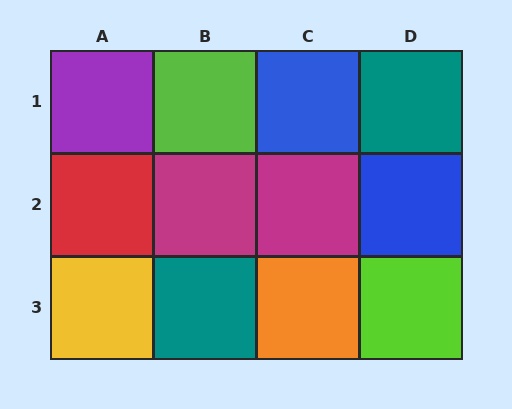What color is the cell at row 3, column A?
Yellow.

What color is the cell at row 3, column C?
Orange.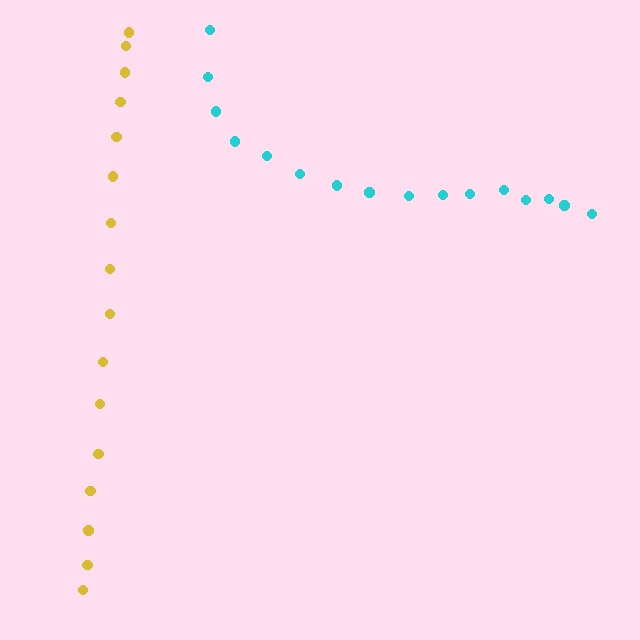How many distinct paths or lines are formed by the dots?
There are 2 distinct paths.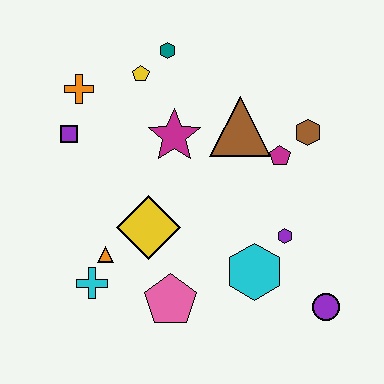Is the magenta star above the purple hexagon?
Yes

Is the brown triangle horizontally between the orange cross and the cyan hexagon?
Yes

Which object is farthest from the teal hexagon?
The purple circle is farthest from the teal hexagon.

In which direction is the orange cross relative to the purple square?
The orange cross is above the purple square.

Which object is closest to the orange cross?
The purple square is closest to the orange cross.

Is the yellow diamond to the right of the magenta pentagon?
No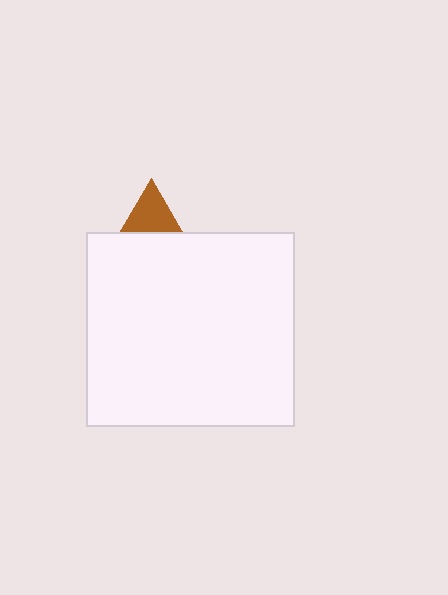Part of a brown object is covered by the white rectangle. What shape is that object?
It is a triangle.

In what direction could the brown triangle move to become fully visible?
The brown triangle could move up. That would shift it out from behind the white rectangle entirely.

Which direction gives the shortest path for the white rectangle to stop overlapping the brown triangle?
Moving down gives the shortest separation.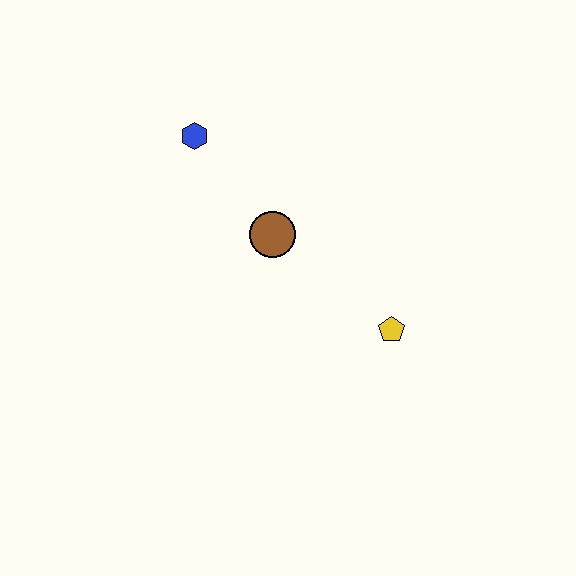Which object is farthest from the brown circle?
The yellow pentagon is farthest from the brown circle.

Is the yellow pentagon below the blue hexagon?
Yes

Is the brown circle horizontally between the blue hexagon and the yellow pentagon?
Yes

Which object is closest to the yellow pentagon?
The brown circle is closest to the yellow pentagon.